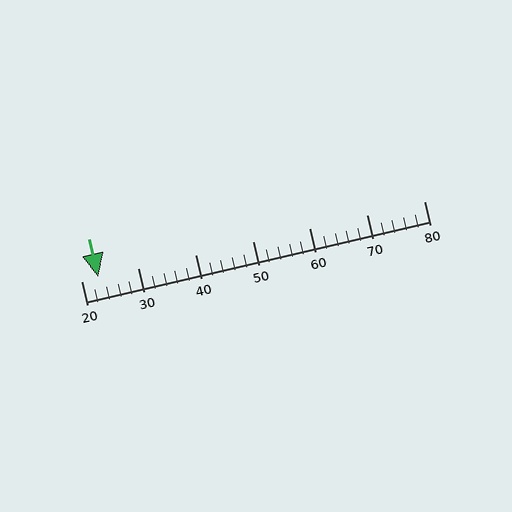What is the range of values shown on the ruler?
The ruler shows values from 20 to 80.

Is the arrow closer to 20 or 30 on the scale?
The arrow is closer to 20.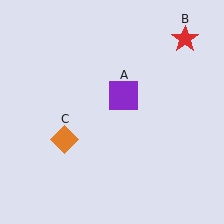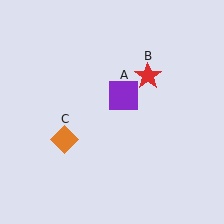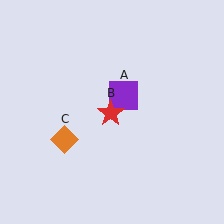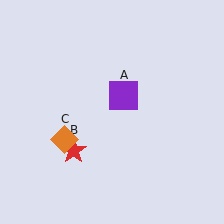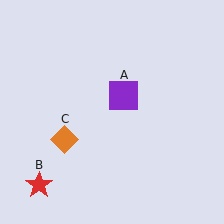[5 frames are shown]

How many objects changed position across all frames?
1 object changed position: red star (object B).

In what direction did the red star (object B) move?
The red star (object B) moved down and to the left.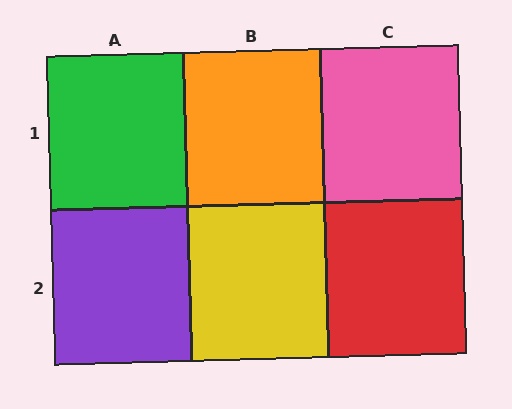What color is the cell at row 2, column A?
Purple.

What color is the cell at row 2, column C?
Red.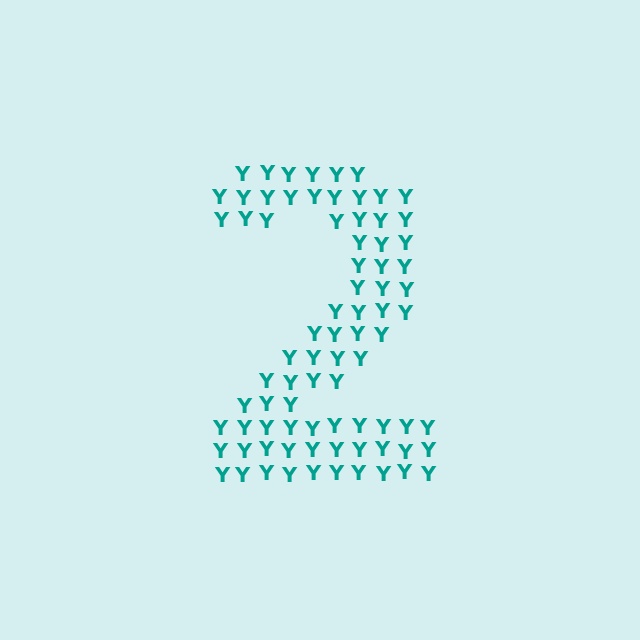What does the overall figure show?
The overall figure shows the digit 2.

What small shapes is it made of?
It is made of small letter Y's.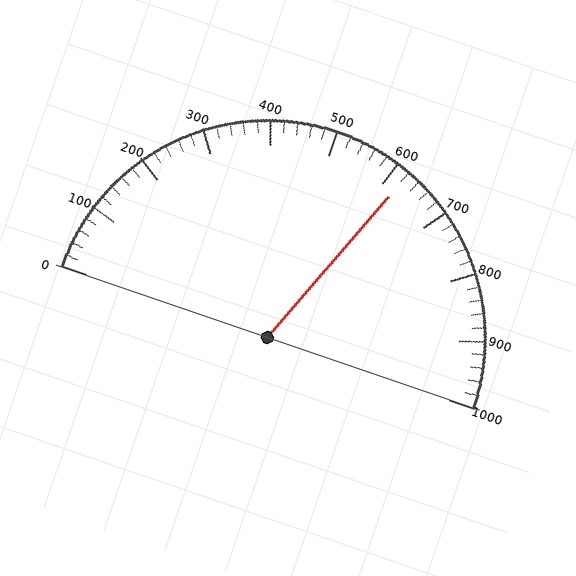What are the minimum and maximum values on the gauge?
The gauge ranges from 0 to 1000.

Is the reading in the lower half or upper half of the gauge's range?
The reading is in the upper half of the range (0 to 1000).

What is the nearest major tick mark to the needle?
The nearest major tick mark is 600.